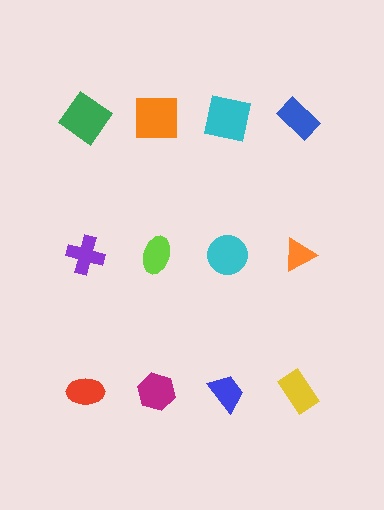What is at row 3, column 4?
A yellow rectangle.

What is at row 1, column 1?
A green diamond.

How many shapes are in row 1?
4 shapes.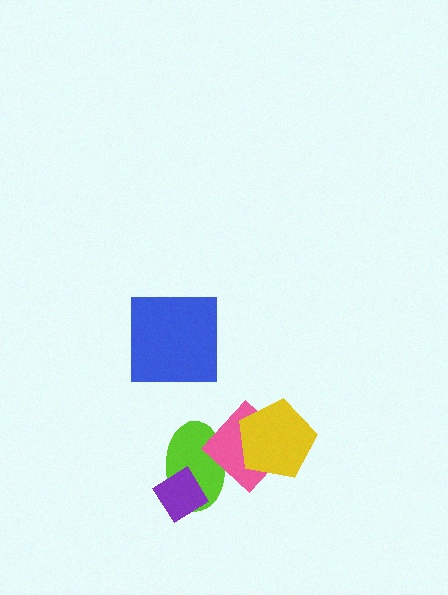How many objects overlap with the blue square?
0 objects overlap with the blue square.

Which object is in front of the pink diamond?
The yellow pentagon is in front of the pink diamond.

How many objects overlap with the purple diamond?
1 object overlaps with the purple diamond.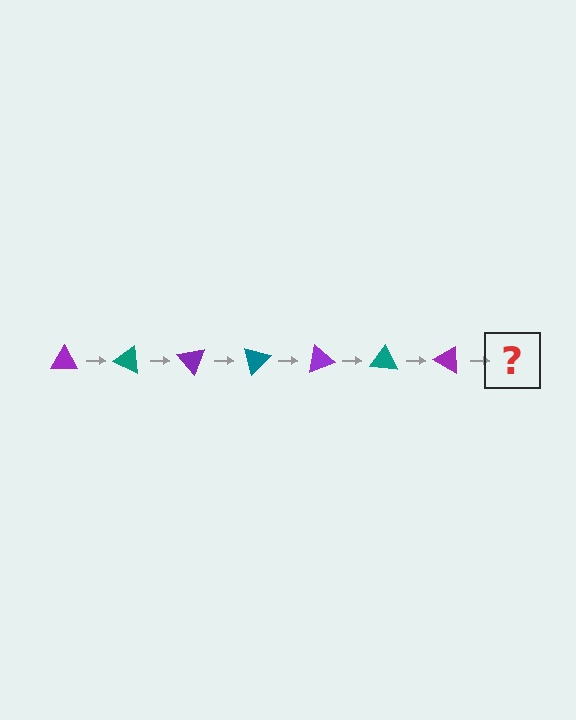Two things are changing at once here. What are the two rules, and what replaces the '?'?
The two rules are that it rotates 25 degrees each step and the color cycles through purple and teal. The '?' should be a teal triangle, rotated 175 degrees from the start.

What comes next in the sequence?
The next element should be a teal triangle, rotated 175 degrees from the start.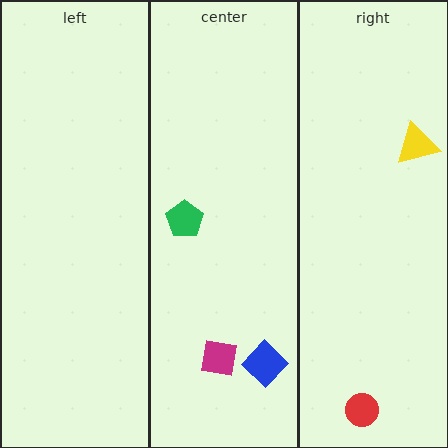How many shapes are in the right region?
2.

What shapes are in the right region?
The yellow triangle, the red circle.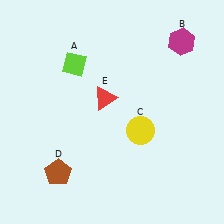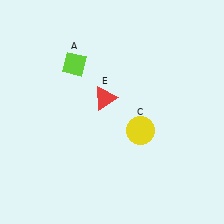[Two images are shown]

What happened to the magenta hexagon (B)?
The magenta hexagon (B) was removed in Image 2. It was in the top-right area of Image 1.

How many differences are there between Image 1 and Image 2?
There are 2 differences between the two images.